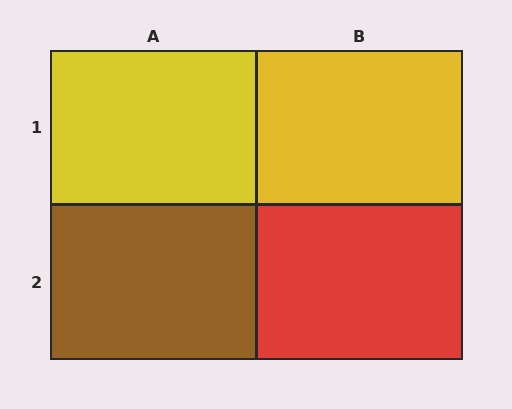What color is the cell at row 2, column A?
Brown.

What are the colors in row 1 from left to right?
Yellow, yellow.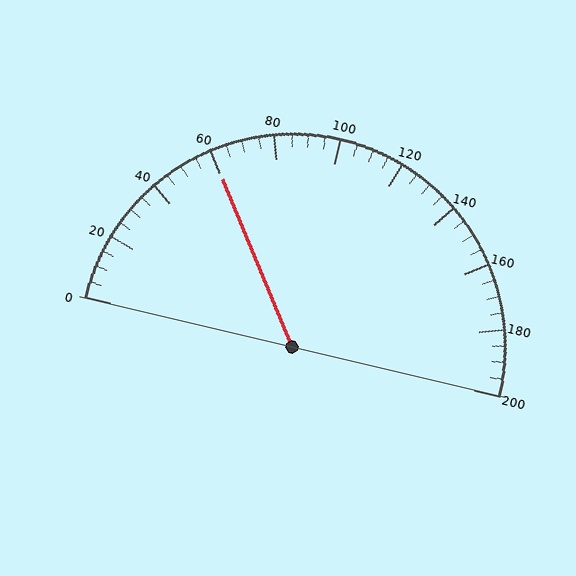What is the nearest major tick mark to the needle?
The nearest major tick mark is 60.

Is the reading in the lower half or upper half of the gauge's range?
The reading is in the lower half of the range (0 to 200).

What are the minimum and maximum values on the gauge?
The gauge ranges from 0 to 200.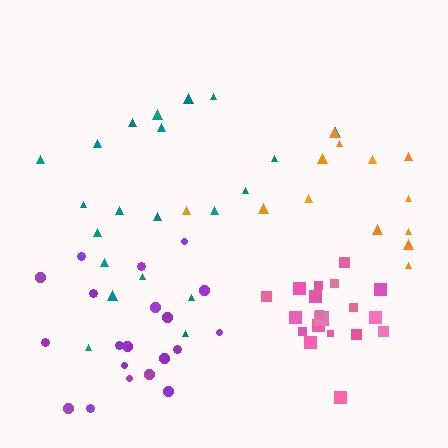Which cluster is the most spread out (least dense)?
Orange.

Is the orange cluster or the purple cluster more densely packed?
Purple.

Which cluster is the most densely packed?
Pink.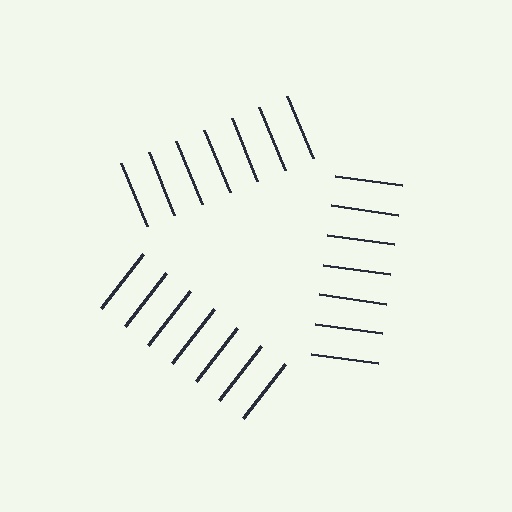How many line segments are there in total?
21 — 7 along each of the 3 edges.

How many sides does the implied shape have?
3 sides — the line-ends trace a triangle.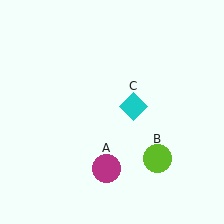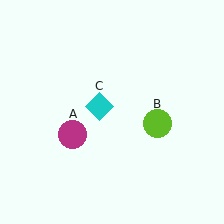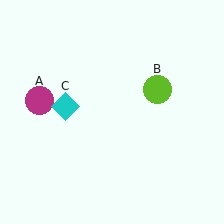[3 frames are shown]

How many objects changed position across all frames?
3 objects changed position: magenta circle (object A), lime circle (object B), cyan diamond (object C).